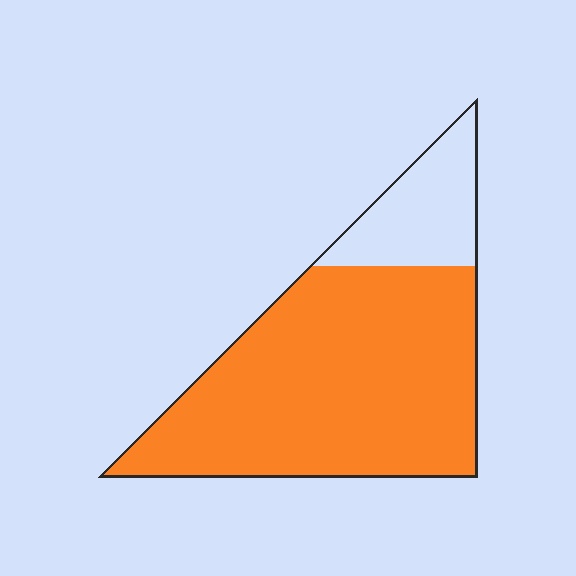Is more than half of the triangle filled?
Yes.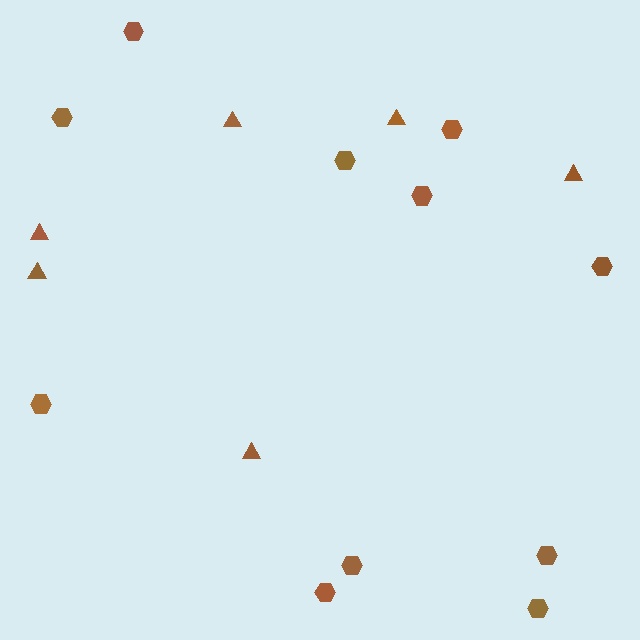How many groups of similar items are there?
There are 2 groups: one group of hexagons (11) and one group of triangles (6).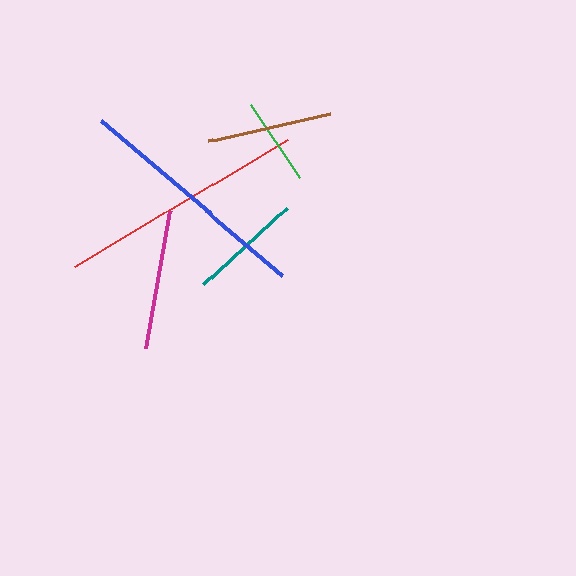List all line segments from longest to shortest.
From longest to shortest: red, blue, magenta, brown, teal, green.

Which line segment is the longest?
The red line is the longest at approximately 248 pixels.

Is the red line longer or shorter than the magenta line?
The red line is longer than the magenta line.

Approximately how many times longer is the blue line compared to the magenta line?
The blue line is approximately 1.7 times the length of the magenta line.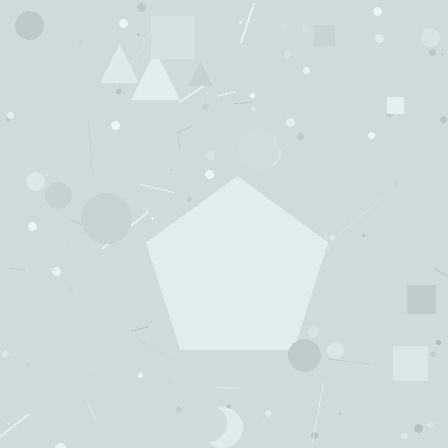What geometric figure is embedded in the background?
A pentagon is embedded in the background.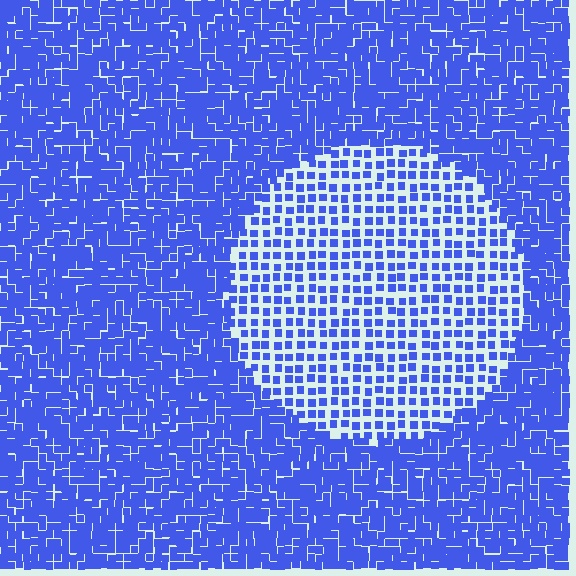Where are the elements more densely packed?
The elements are more densely packed outside the circle boundary.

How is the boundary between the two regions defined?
The boundary is defined by a change in element density (approximately 2.2x ratio). All elements are the same color, size, and shape.